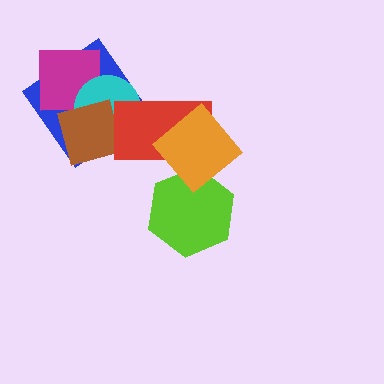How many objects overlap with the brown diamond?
4 objects overlap with the brown diamond.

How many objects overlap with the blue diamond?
4 objects overlap with the blue diamond.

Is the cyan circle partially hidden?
Yes, it is partially covered by another shape.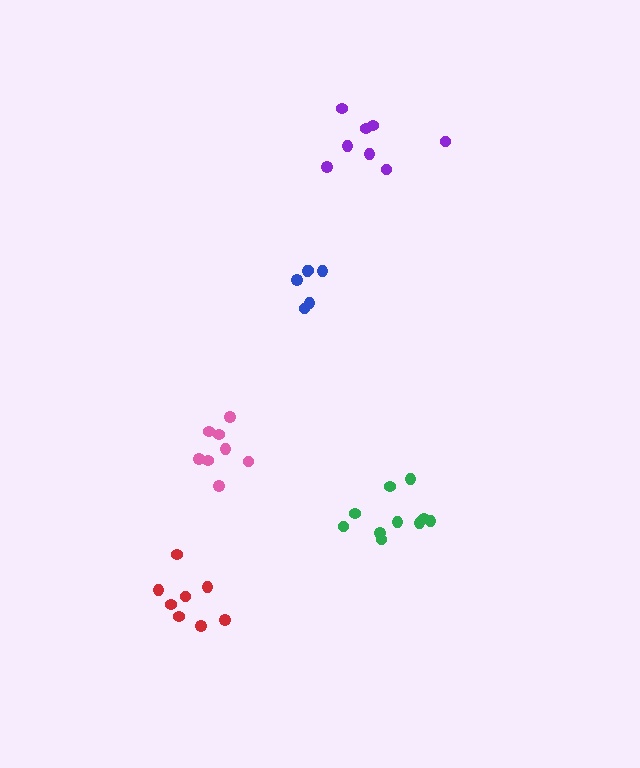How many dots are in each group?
Group 1: 10 dots, Group 2: 8 dots, Group 3: 8 dots, Group 4: 8 dots, Group 5: 6 dots (40 total).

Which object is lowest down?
The red cluster is bottommost.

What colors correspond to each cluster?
The clusters are colored: green, pink, red, purple, blue.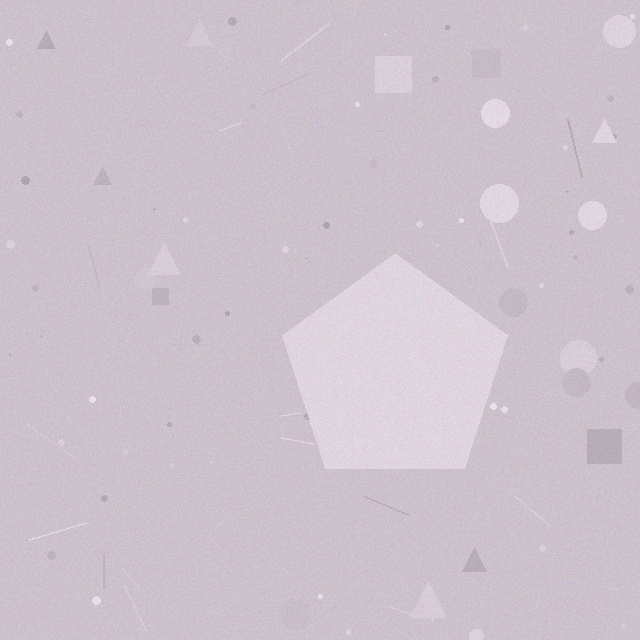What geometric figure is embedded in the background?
A pentagon is embedded in the background.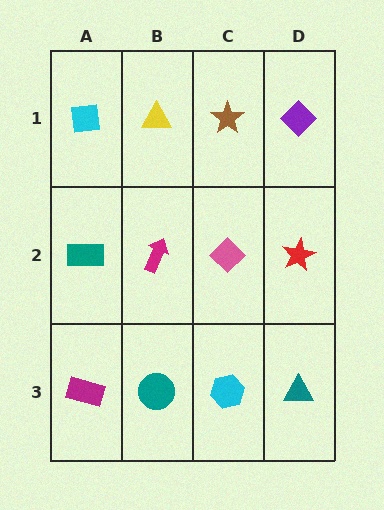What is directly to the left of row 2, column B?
A teal rectangle.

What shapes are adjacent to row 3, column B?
A magenta arrow (row 2, column B), a magenta rectangle (row 3, column A), a cyan hexagon (row 3, column C).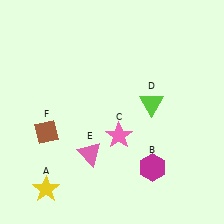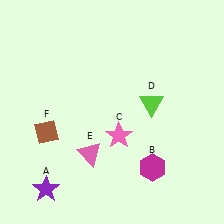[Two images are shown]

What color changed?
The star (A) changed from yellow in Image 1 to purple in Image 2.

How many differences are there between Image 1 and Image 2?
There is 1 difference between the two images.